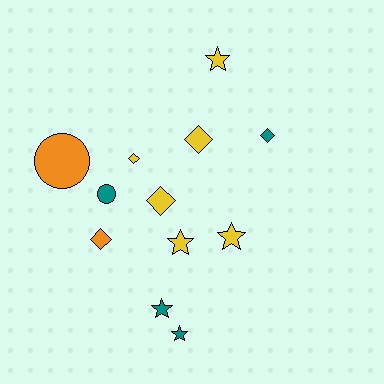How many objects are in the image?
There are 12 objects.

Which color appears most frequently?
Yellow, with 6 objects.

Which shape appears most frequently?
Diamond, with 5 objects.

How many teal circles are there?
There is 1 teal circle.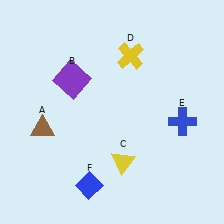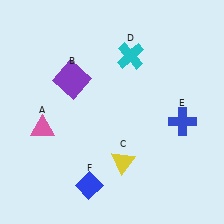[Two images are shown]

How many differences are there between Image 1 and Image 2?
There are 2 differences between the two images.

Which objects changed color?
A changed from brown to pink. D changed from yellow to cyan.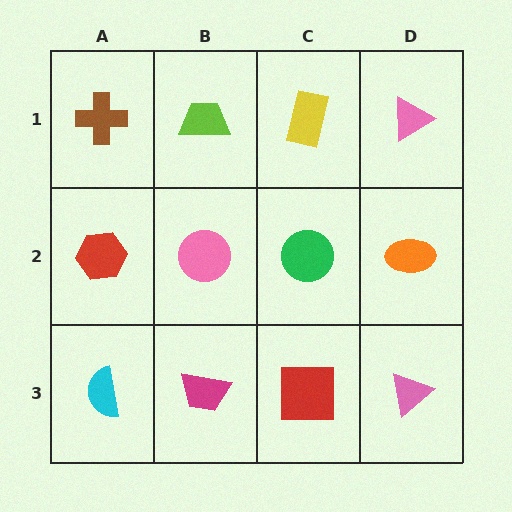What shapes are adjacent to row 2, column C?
A yellow rectangle (row 1, column C), a red square (row 3, column C), a pink circle (row 2, column B), an orange ellipse (row 2, column D).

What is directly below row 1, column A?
A red hexagon.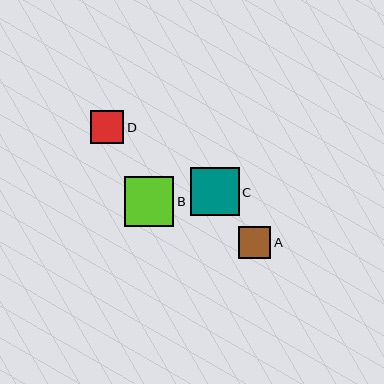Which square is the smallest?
Square A is the smallest with a size of approximately 33 pixels.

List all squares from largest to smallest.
From largest to smallest: B, C, D, A.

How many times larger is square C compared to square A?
Square C is approximately 1.5 times the size of square A.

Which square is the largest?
Square B is the largest with a size of approximately 49 pixels.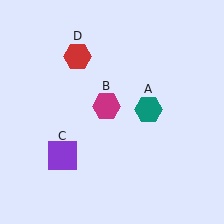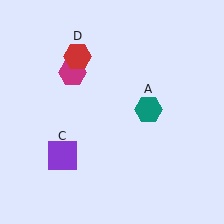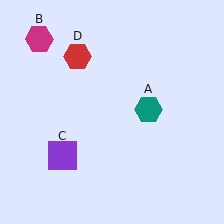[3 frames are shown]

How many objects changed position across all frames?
1 object changed position: magenta hexagon (object B).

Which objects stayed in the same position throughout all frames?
Teal hexagon (object A) and purple square (object C) and red hexagon (object D) remained stationary.